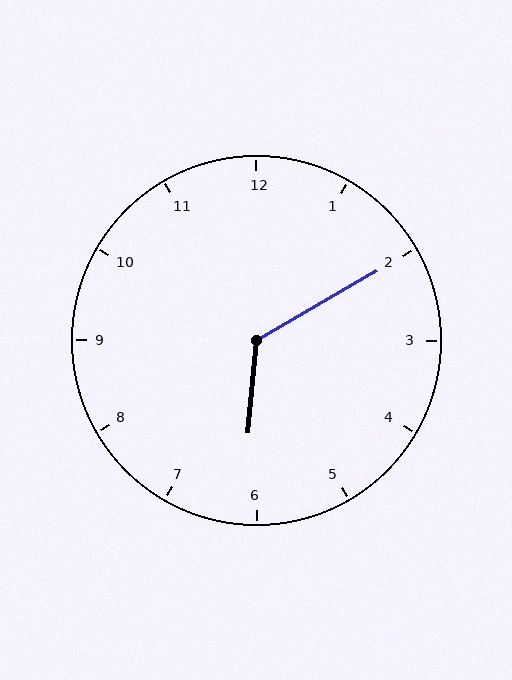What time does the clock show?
6:10.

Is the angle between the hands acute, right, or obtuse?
It is obtuse.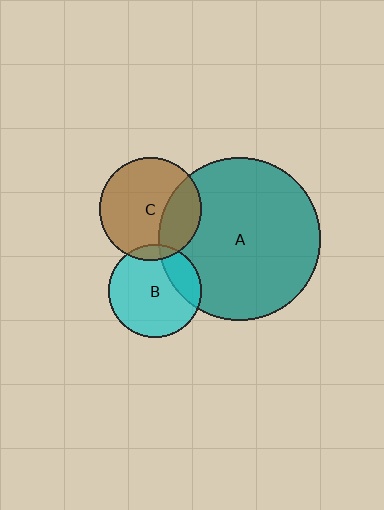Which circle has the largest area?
Circle A (teal).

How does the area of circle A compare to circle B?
Approximately 3.1 times.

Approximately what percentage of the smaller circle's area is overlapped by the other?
Approximately 10%.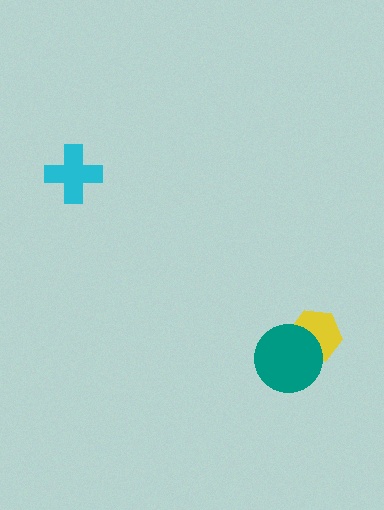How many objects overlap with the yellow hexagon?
1 object overlaps with the yellow hexagon.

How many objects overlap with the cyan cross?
0 objects overlap with the cyan cross.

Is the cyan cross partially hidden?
No, no other shape covers it.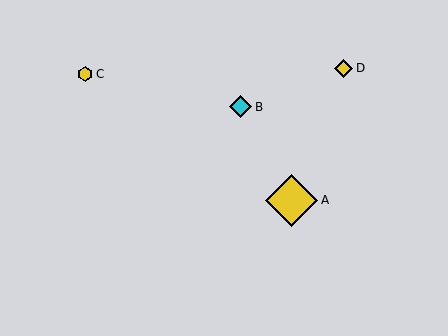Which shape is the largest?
The yellow diamond (labeled A) is the largest.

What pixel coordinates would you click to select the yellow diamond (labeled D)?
Click at (344, 68) to select the yellow diamond D.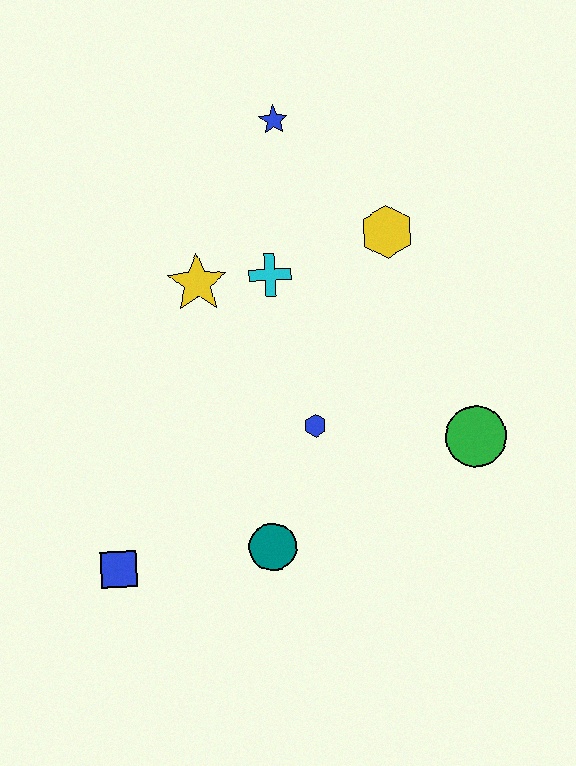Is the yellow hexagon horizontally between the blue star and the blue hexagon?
No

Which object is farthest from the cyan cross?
The blue square is farthest from the cyan cross.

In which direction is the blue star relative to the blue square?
The blue star is above the blue square.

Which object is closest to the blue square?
The teal circle is closest to the blue square.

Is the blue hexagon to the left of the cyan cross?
No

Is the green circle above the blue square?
Yes